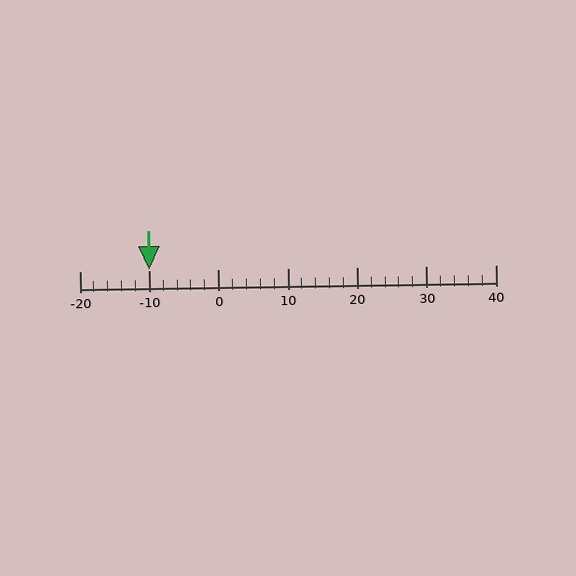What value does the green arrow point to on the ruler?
The green arrow points to approximately -10.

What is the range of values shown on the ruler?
The ruler shows values from -20 to 40.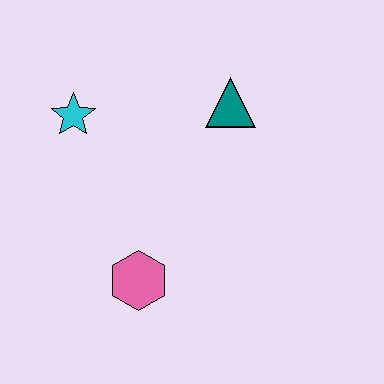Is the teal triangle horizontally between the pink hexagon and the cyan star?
No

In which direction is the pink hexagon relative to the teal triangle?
The pink hexagon is below the teal triangle.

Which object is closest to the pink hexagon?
The cyan star is closest to the pink hexagon.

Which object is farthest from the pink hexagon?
The teal triangle is farthest from the pink hexagon.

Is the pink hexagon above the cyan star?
No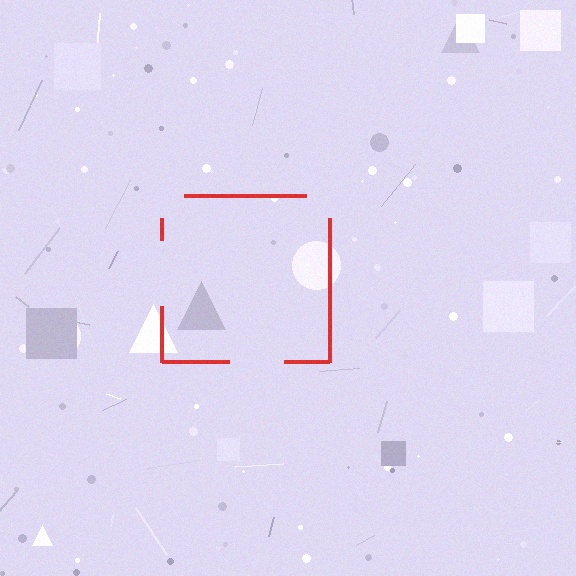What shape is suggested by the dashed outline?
The dashed outline suggests a square.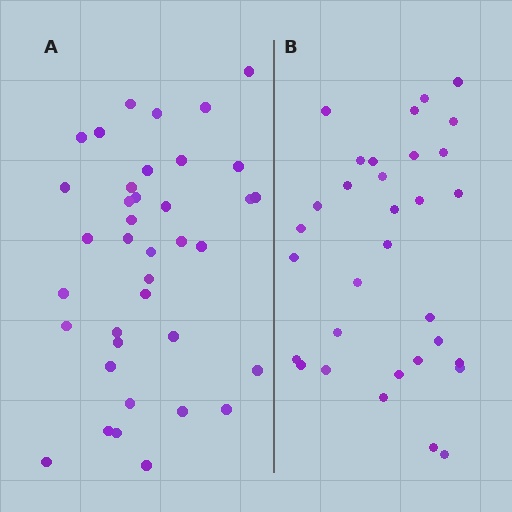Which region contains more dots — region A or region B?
Region A (the left region) has more dots.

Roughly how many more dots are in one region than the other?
Region A has about 6 more dots than region B.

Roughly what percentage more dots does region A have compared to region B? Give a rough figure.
About 20% more.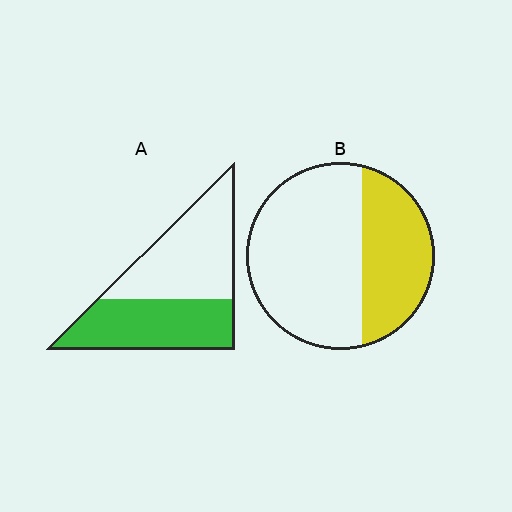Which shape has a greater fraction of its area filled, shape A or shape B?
Shape A.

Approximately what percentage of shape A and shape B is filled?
A is approximately 45% and B is approximately 35%.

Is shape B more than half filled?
No.